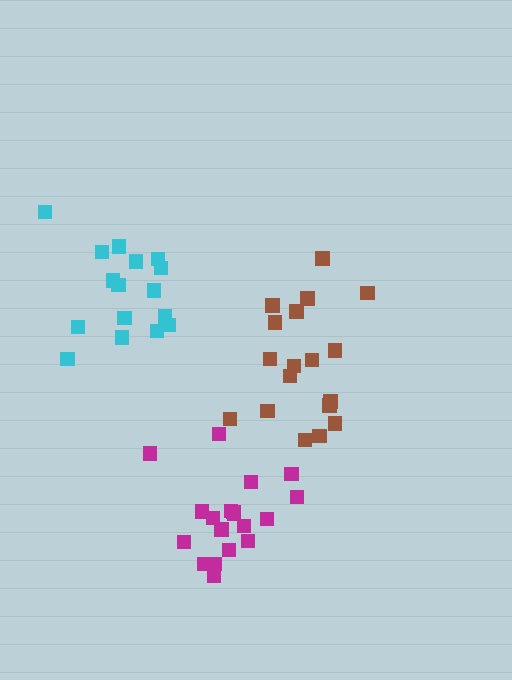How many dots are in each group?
Group 1: 16 dots, Group 2: 19 dots, Group 3: 18 dots (53 total).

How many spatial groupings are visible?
There are 3 spatial groupings.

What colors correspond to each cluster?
The clusters are colored: cyan, magenta, brown.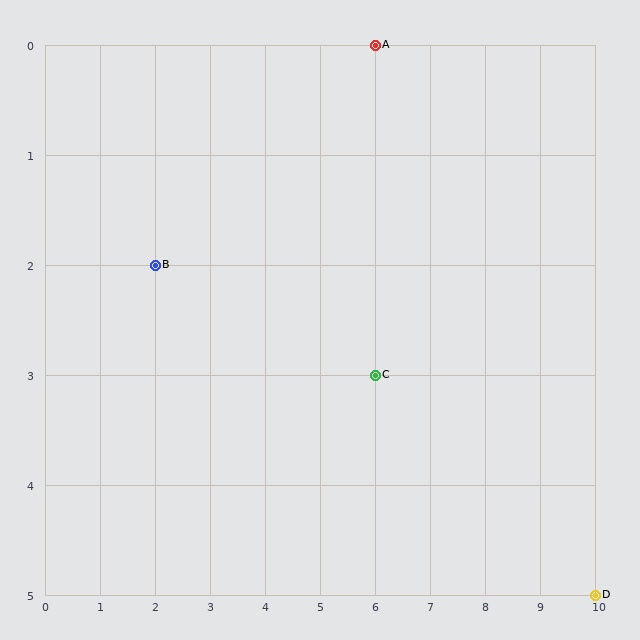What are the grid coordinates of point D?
Point D is at grid coordinates (10, 5).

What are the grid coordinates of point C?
Point C is at grid coordinates (6, 3).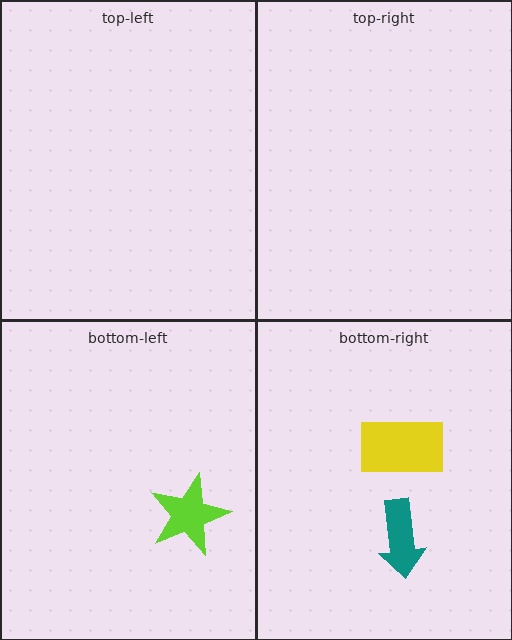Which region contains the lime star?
The bottom-left region.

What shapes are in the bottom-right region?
The yellow rectangle, the teal arrow.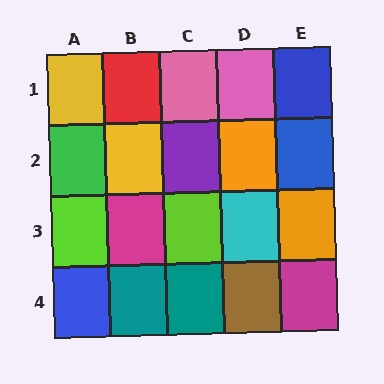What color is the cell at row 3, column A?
Lime.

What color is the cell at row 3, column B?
Magenta.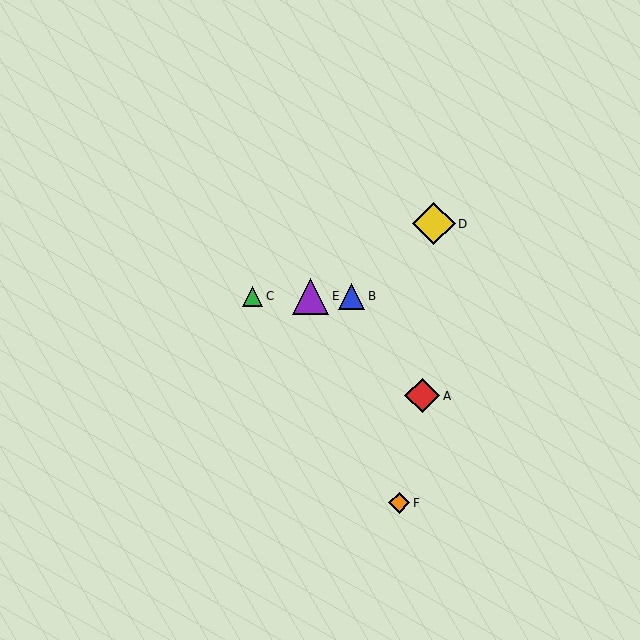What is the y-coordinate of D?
Object D is at y≈224.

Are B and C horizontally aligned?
Yes, both are at y≈296.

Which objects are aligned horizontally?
Objects B, C, E are aligned horizontally.